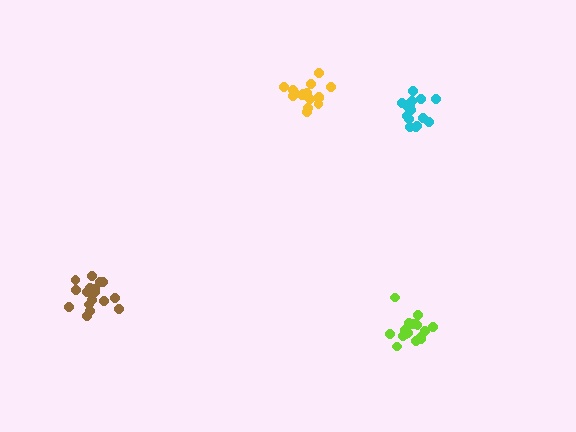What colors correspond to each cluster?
The clusters are colored: yellow, cyan, lime, brown.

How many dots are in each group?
Group 1: 19 dots, Group 2: 16 dots, Group 3: 18 dots, Group 4: 19 dots (72 total).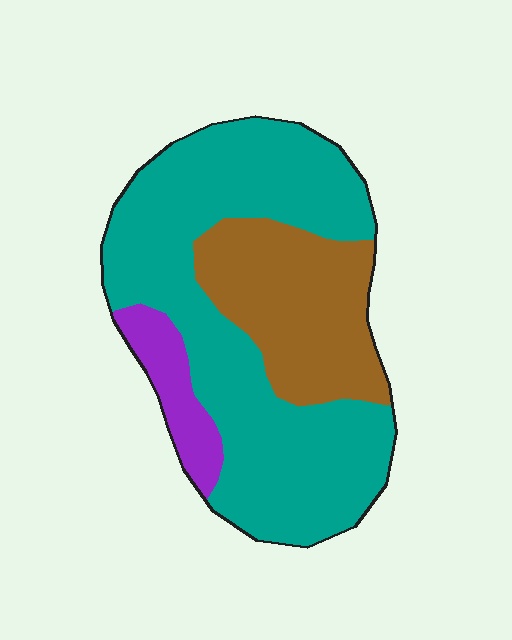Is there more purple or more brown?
Brown.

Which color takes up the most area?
Teal, at roughly 65%.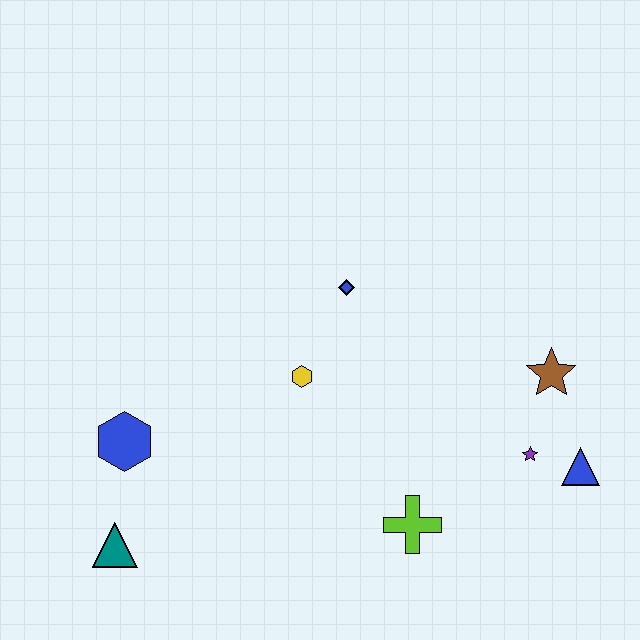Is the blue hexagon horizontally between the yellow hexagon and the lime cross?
No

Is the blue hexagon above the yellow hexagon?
No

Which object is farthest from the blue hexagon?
The blue triangle is farthest from the blue hexagon.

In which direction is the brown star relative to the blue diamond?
The brown star is to the right of the blue diamond.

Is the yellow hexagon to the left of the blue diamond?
Yes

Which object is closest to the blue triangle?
The purple star is closest to the blue triangle.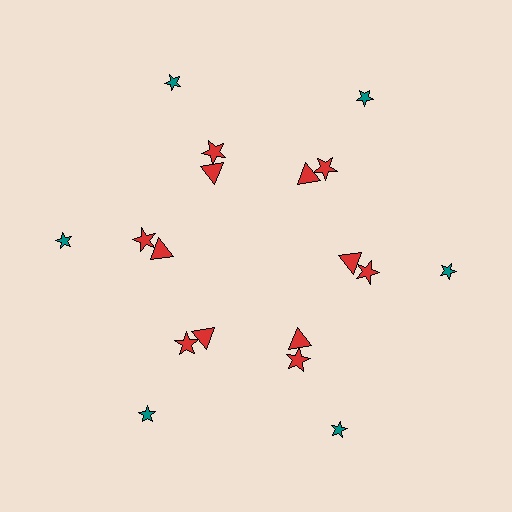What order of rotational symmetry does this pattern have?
This pattern has 6-fold rotational symmetry.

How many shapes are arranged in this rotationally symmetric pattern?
There are 18 shapes, arranged in 6 groups of 3.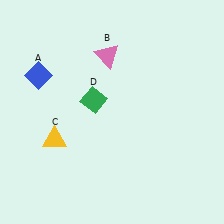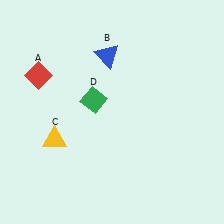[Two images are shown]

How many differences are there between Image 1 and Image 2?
There are 2 differences between the two images.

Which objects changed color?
A changed from blue to red. B changed from pink to blue.